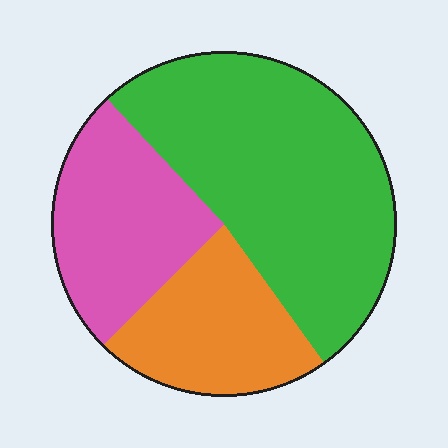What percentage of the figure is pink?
Pink covers 26% of the figure.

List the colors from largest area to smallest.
From largest to smallest: green, pink, orange.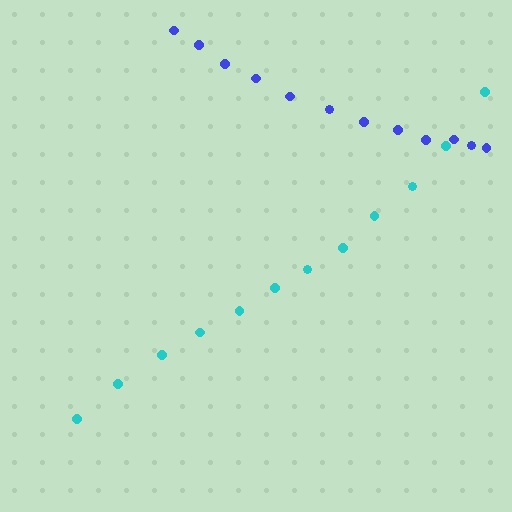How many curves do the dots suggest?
There are 2 distinct paths.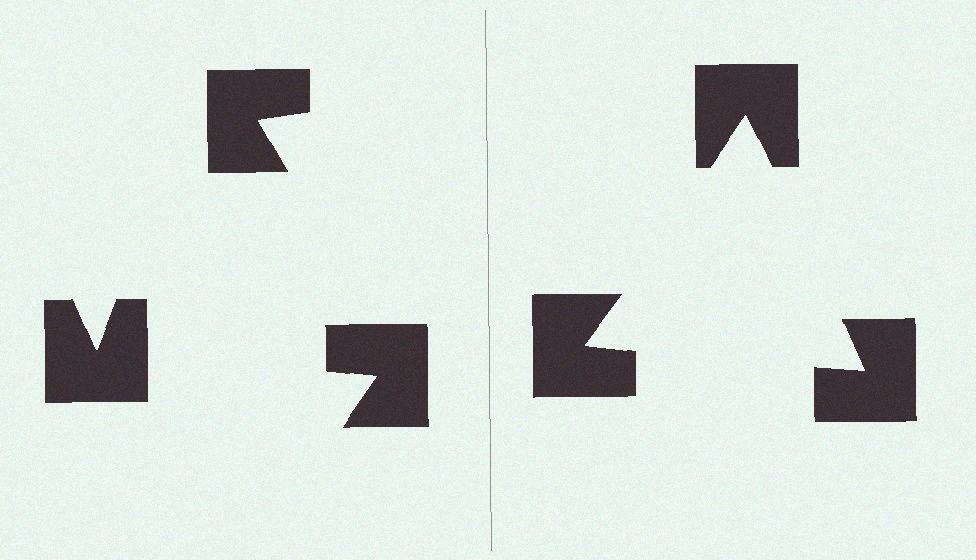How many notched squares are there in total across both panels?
6 — 3 on each side.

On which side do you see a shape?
An illusory triangle appears on the right side. On the left side the wedge cuts are rotated, so no coherent shape forms.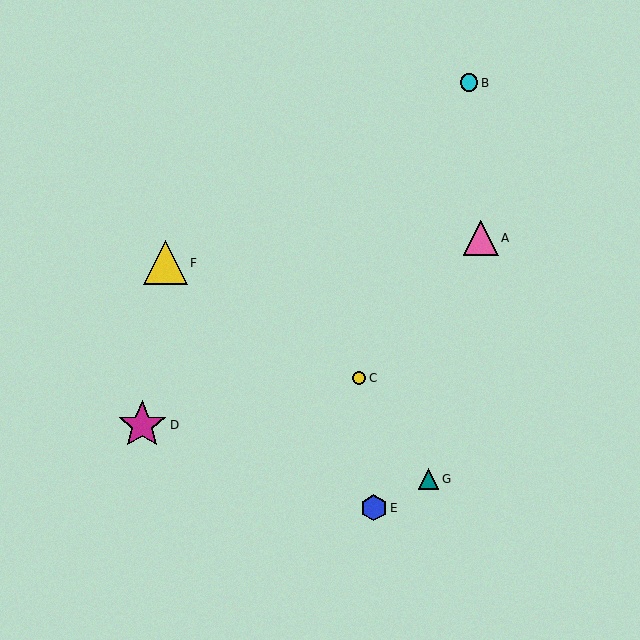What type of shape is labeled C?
Shape C is a yellow circle.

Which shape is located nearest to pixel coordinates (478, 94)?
The cyan circle (labeled B) at (469, 83) is nearest to that location.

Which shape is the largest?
The magenta star (labeled D) is the largest.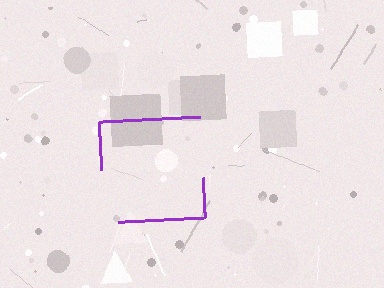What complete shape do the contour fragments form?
The contour fragments form a square.